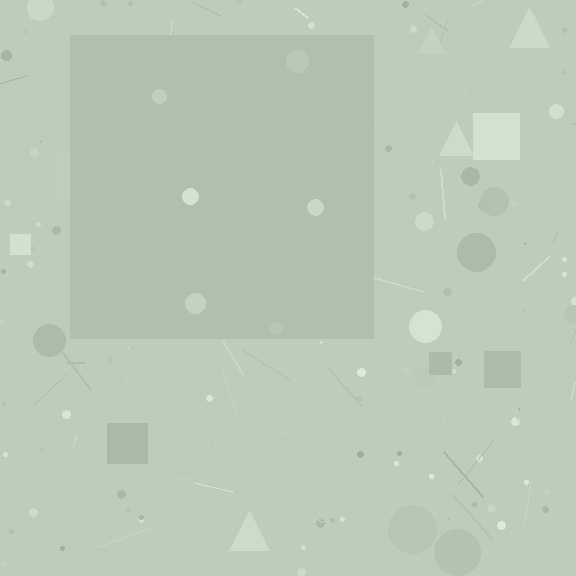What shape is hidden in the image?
A square is hidden in the image.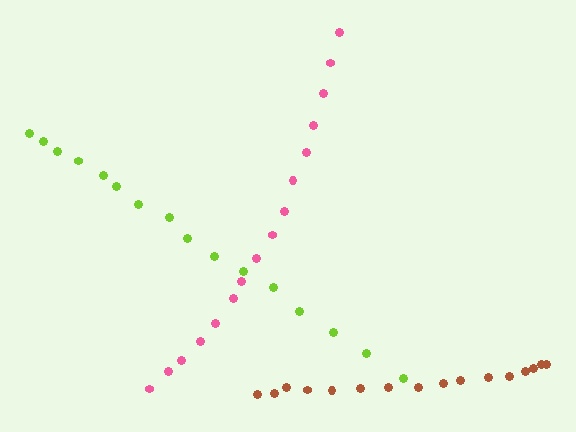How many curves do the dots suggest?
There are 3 distinct paths.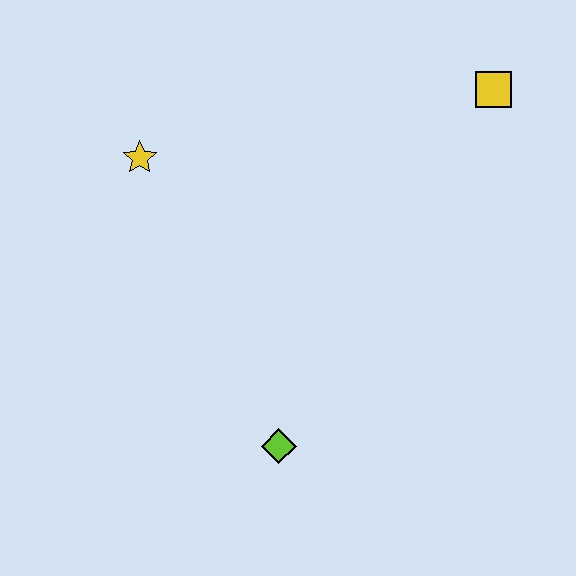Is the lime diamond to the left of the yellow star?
No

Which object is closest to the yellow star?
The lime diamond is closest to the yellow star.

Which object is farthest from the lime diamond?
The yellow square is farthest from the lime diamond.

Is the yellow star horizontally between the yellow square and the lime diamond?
No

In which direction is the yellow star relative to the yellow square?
The yellow star is to the left of the yellow square.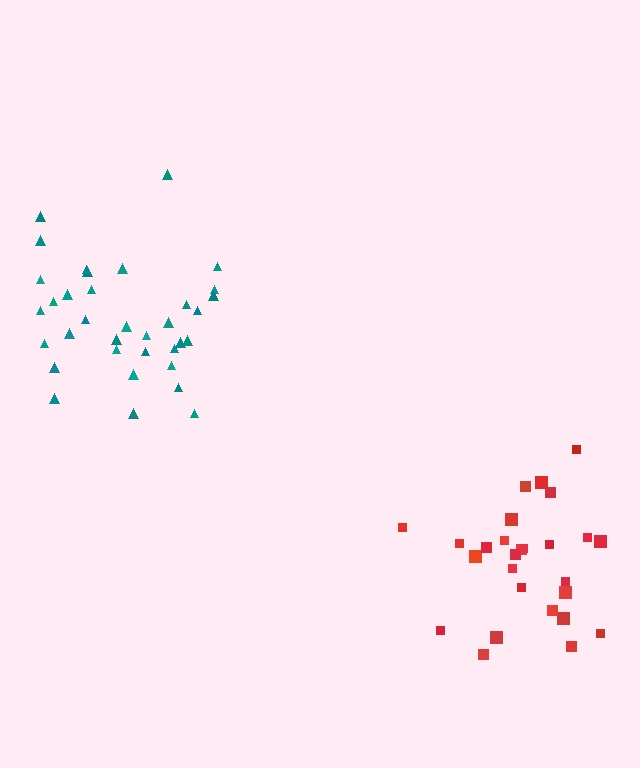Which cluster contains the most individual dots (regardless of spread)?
Teal (35).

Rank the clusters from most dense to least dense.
red, teal.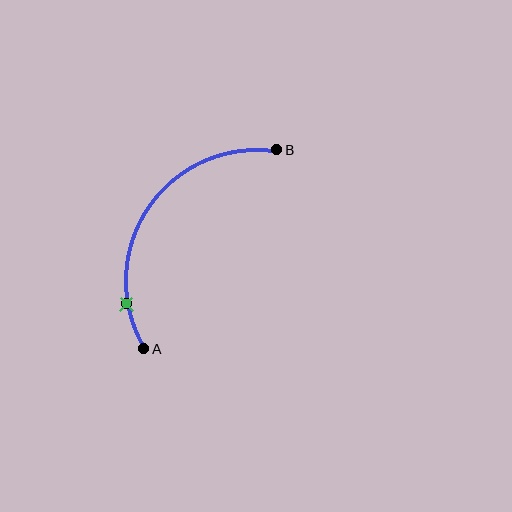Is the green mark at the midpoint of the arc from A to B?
No. The green mark lies on the arc but is closer to endpoint A. The arc midpoint would be at the point on the curve equidistant along the arc from both A and B.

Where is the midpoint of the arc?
The arc midpoint is the point on the curve farthest from the straight line joining A and B. It sits above and to the left of that line.